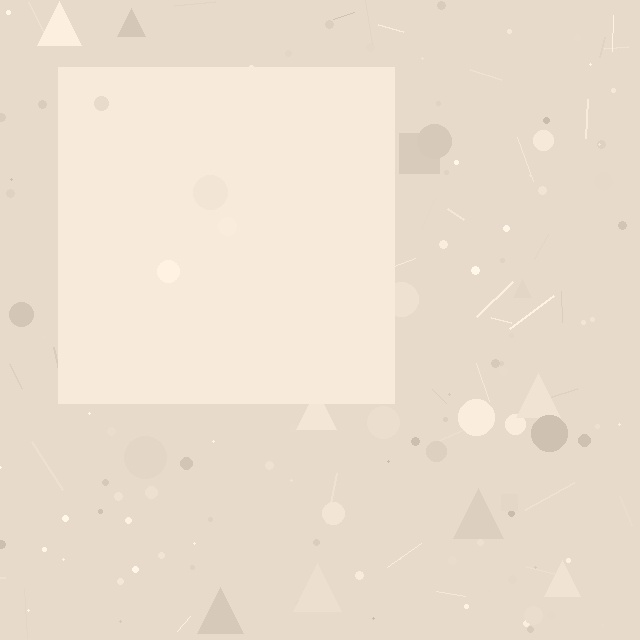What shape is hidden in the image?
A square is hidden in the image.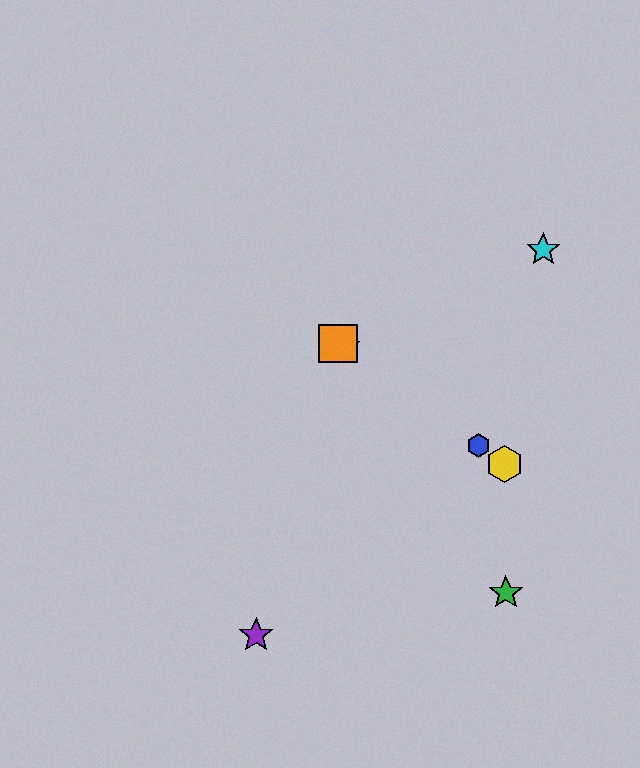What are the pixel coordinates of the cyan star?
The cyan star is at (543, 250).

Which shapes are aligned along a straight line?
The red star, the blue hexagon, the yellow hexagon, the orange square are aligned along a straight line.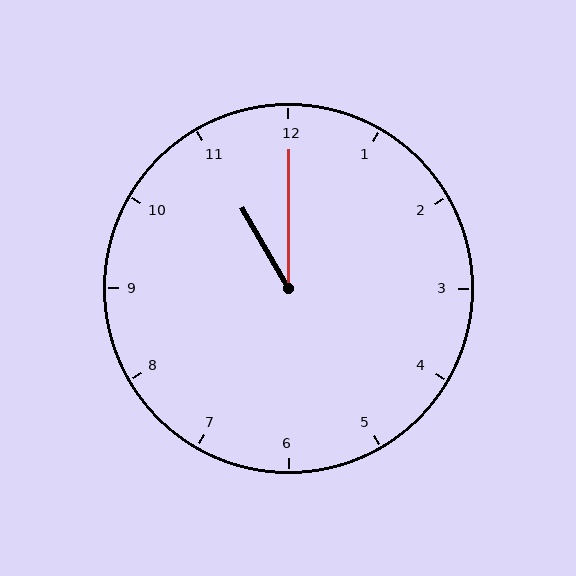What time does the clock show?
11:00.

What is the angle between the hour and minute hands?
Approximately 30 degrees.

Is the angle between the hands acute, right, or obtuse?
It is acute.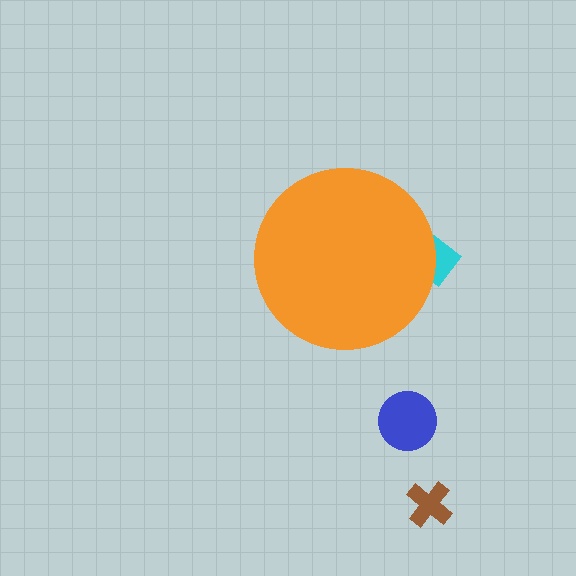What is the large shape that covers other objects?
An orange circle.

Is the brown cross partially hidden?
No, the brown cross is fully visible.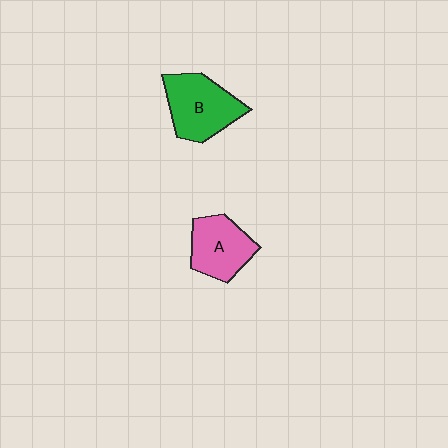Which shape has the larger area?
Shape B (green).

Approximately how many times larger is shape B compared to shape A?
Approximately 1.2 times.